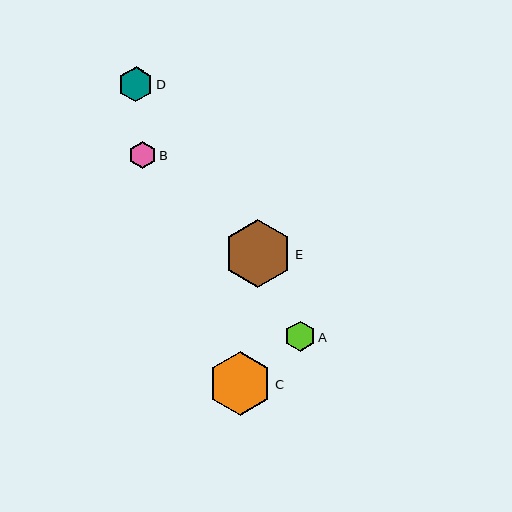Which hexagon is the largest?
Hexagon E is the largest with a size of approximately 68 pixels.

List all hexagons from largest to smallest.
From largest to smallest: E, C, D, A, B.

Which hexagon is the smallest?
Hexagon B is the smallest with a size of approximately 27 pixels.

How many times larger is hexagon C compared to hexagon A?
Hexagon C is approximately 2.1 times the size of hexagon A.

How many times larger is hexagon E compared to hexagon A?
Hexagon E is approximately 2.2 times the size of hexagon A.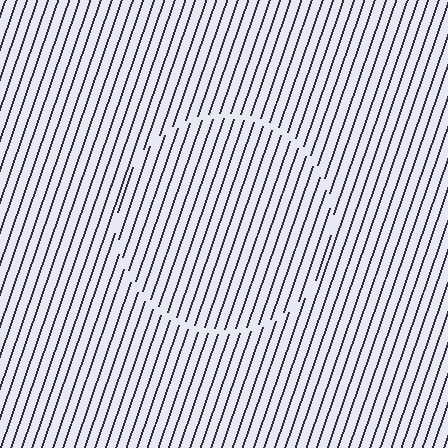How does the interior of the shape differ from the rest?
The interior of the shape contains the same grating, shifted by half a period — the contour is defined by the phase discontinuity where line-ends from the inner and outer gratings abut.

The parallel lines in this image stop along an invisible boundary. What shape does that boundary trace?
An illusory circle. The interior of the shape contains the same grating, shifted by half a period — the contour is defined by the phase discontinuity where line-ends from the inner and outer gratings abut.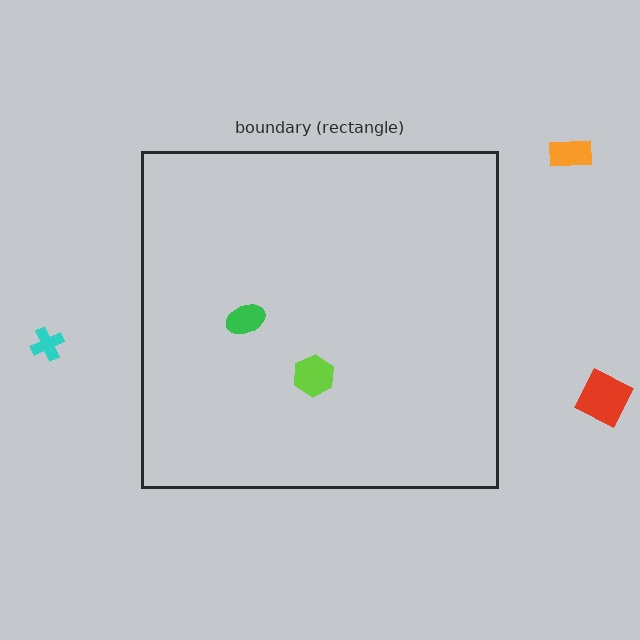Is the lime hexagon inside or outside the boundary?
Inside.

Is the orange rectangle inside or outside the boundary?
Outside.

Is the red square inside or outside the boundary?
Outside.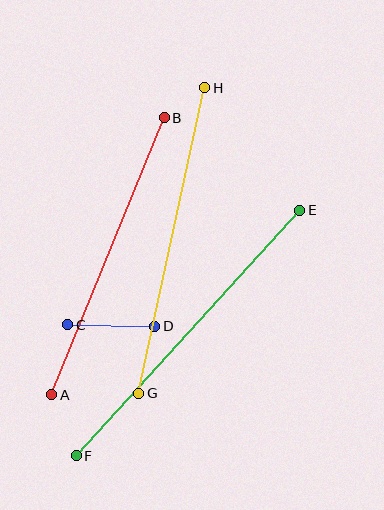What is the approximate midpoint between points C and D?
The midpoint is at approximately (111, 325) pixels.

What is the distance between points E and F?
The distance is approximately 332 pixels.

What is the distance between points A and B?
The distance is approximately 299 pixels.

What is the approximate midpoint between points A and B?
The midpoint is at approximately (108, 256) pixels.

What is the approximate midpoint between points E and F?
The midpoint is at approximately (188, 333) pixels.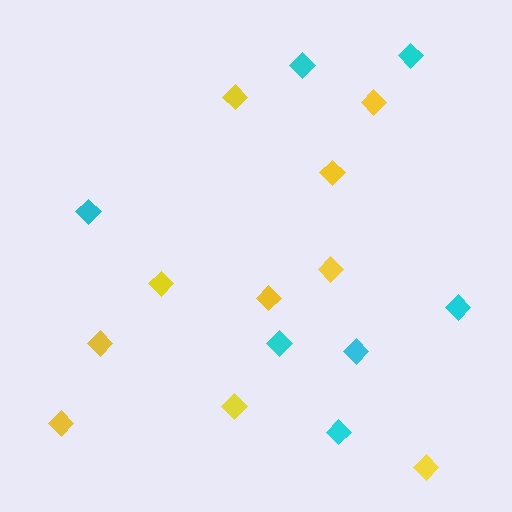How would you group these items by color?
There are 2 groups: one group of cyan diamonds (7) and one group of yellow diamonds (10).